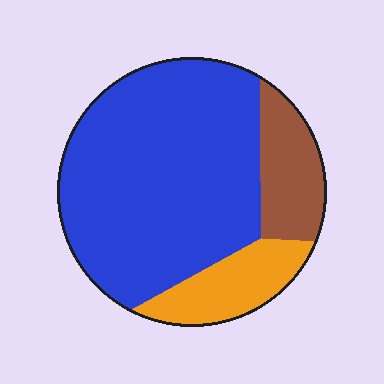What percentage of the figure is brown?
Brown covers 15% of the figure.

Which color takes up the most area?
Blue, at roughly 70%.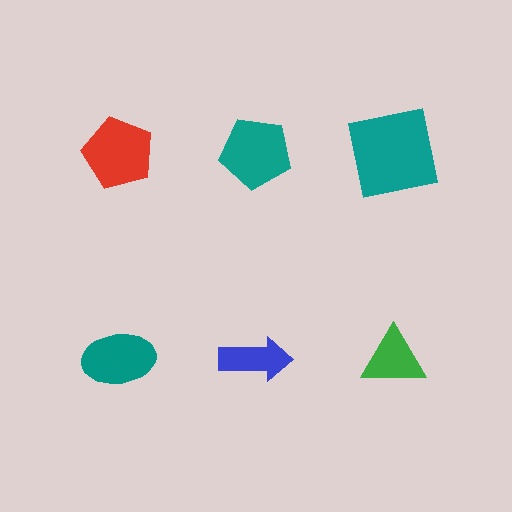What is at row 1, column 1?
A red pentagon.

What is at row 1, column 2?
A teal pentagon.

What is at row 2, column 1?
A teal ellipse.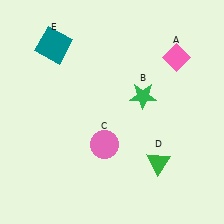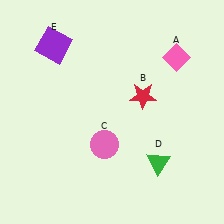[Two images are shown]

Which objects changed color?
B changed from green to red. E changed from teal to purple.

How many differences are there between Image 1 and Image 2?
There are 2 differences between the two images.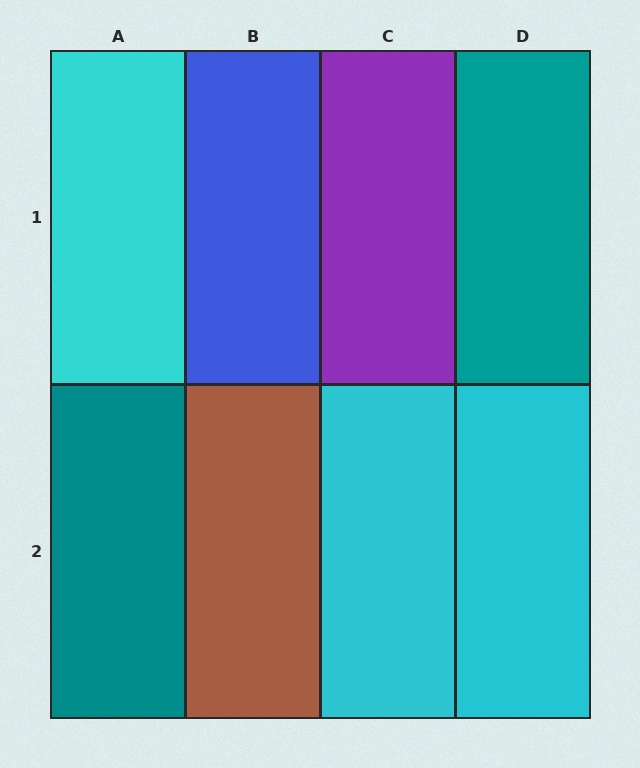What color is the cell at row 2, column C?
Cyan.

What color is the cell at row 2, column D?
Cyan.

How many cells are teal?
2 cells are teal.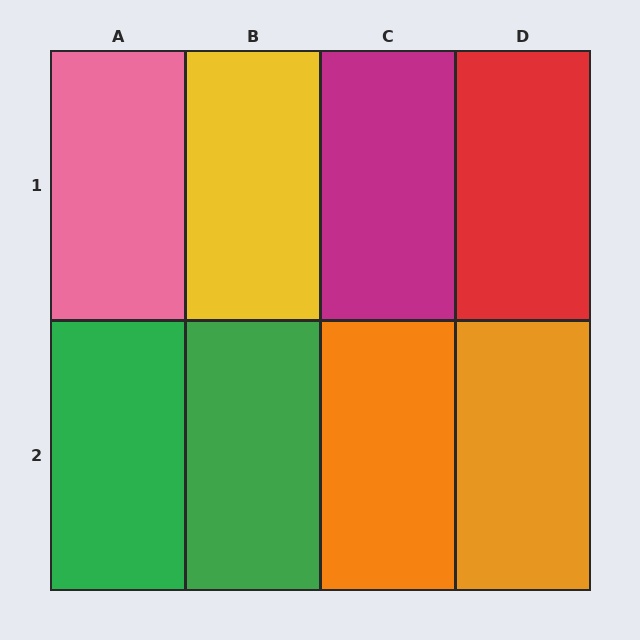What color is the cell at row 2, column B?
Green.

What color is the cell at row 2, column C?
Orange.